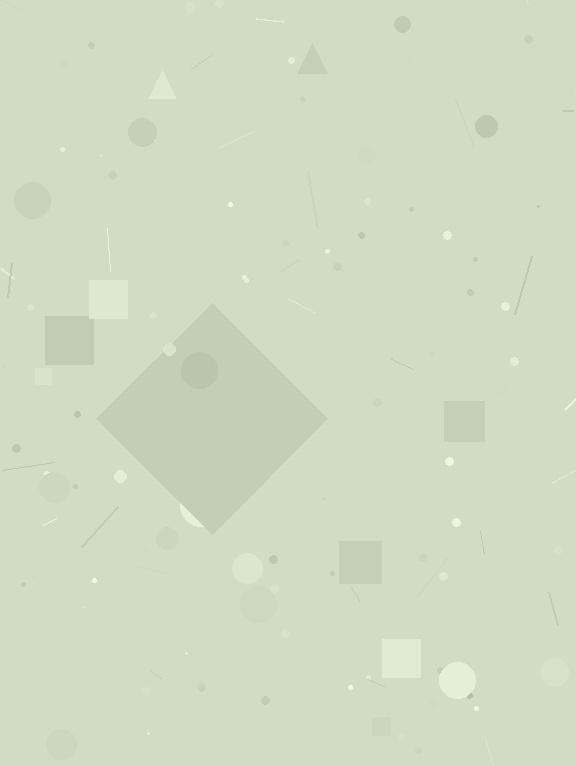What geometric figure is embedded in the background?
A diamond is embedded in the background.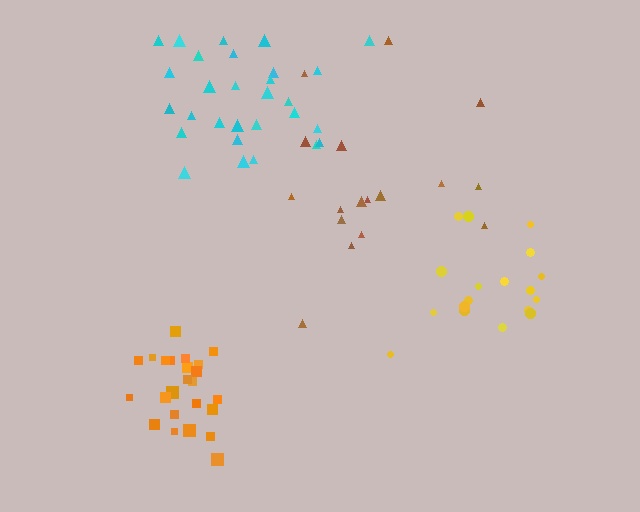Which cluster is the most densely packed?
Orange.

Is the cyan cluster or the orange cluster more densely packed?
Orange.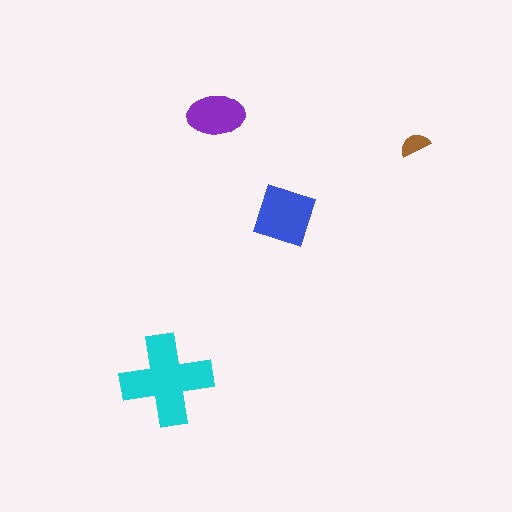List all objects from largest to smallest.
The cyan cross, the blue diamond, the purple ellipse, the brown semicircle.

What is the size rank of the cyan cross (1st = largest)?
1st.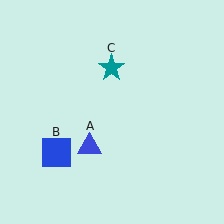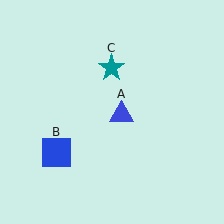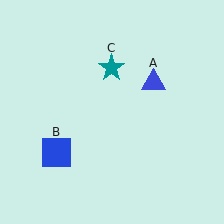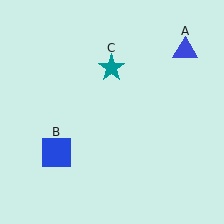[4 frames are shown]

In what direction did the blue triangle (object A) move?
The blue triangle (object A) moved up and to the right.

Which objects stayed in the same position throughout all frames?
Blue square (object B) and teal star (object C) remained stationary.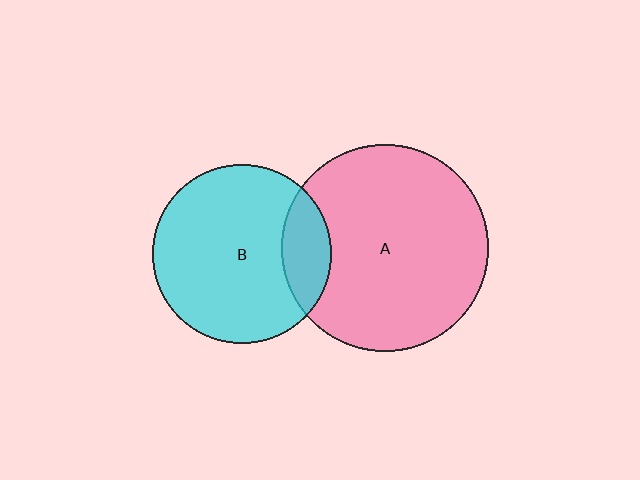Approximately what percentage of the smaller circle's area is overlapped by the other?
Approximately 20%.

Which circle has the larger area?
Circle A (pink).